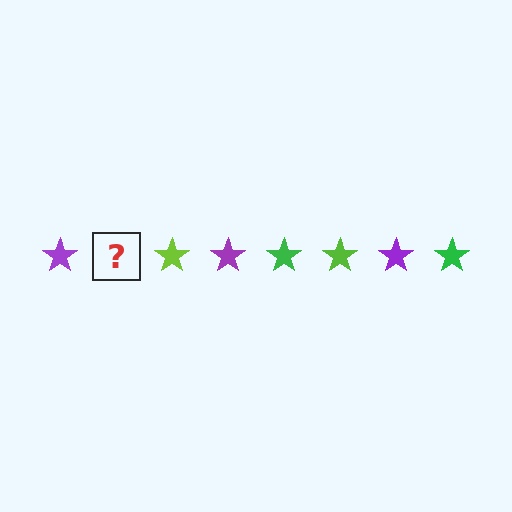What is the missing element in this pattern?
The missing element is a green star.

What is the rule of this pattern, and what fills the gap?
The rule is that the pattern cycles through purple, green, lime stars. The gap should be filled with a green star.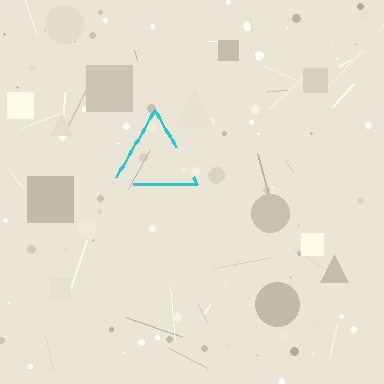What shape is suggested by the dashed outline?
The dashed outline suggests a triangle.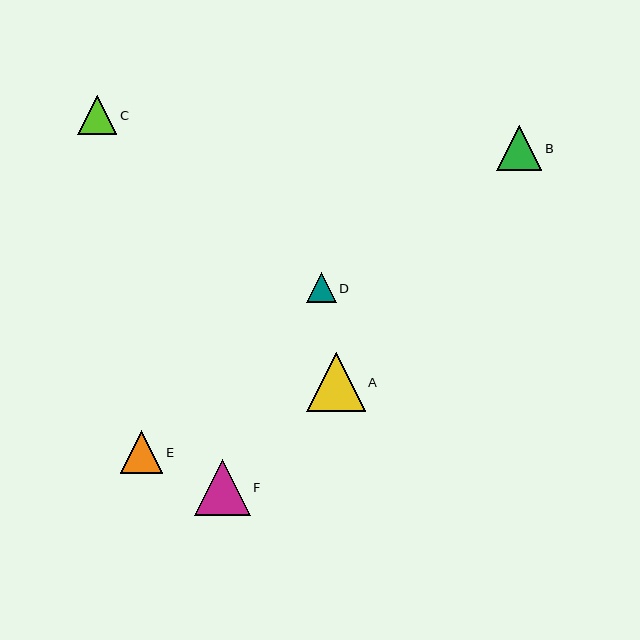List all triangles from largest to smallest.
From largest to smallest: A, F, B, E, C, D.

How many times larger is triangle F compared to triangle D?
Triangle F is approximately 1.9 times the size of triangle D.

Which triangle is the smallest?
Triangle D is the smallest with a size of approximately 30 pixels.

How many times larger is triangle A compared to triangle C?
Triangle A is approximately 1.5 times the size of triangle C.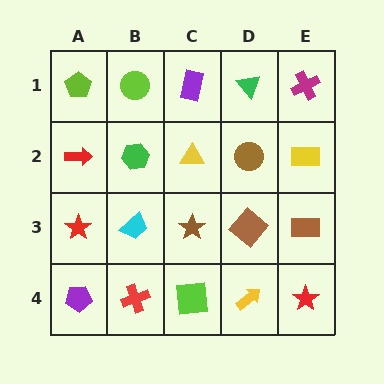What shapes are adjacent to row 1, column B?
A green hexagon (row 2, column B), a lime pentagon (row 1, column A), a purple rectangle (row 1, column C).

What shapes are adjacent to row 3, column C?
A yellow triangle (row 2, column C), a lime square (row 4, column C), a cyan trapezoid (row 3, column B), a brown diamond (row 3, column D).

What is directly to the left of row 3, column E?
A brown diamond.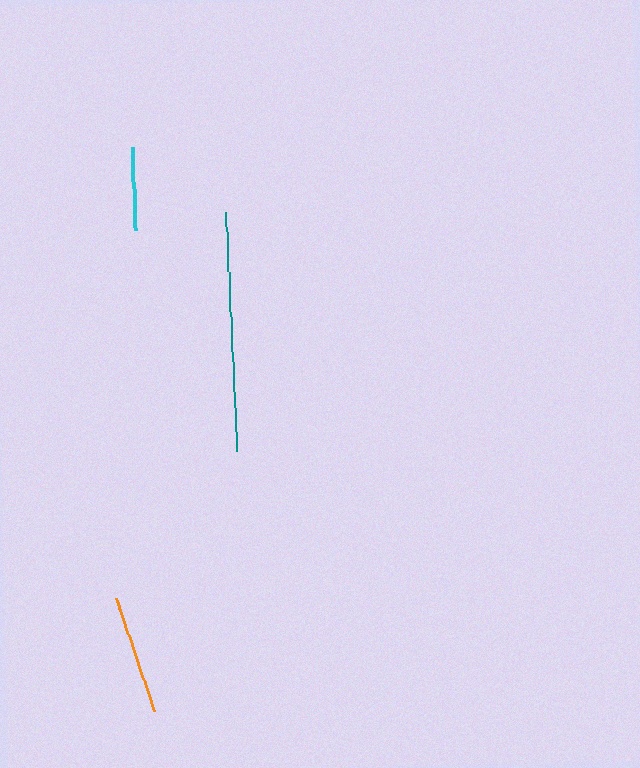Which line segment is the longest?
The teal line is the longest at approximately 239 pixels.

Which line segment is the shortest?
The cyan line is the shortest at approximately 83 pixels.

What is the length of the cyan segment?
The cyan segment is approximately 83 pixels long.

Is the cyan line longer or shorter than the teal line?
The teal line is longer than the cyan line.